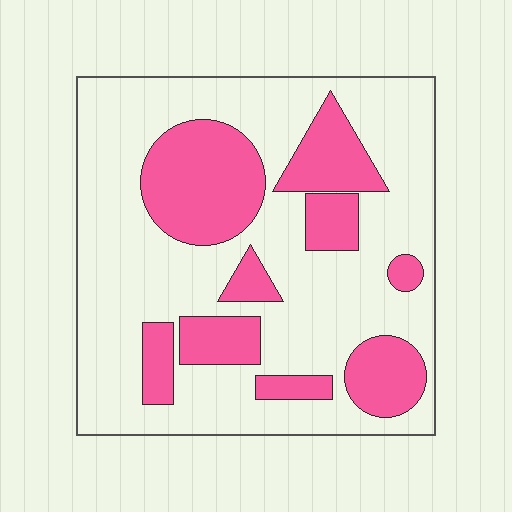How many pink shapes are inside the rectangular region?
9.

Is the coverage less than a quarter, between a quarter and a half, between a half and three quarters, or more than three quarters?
Between a quarter and a half.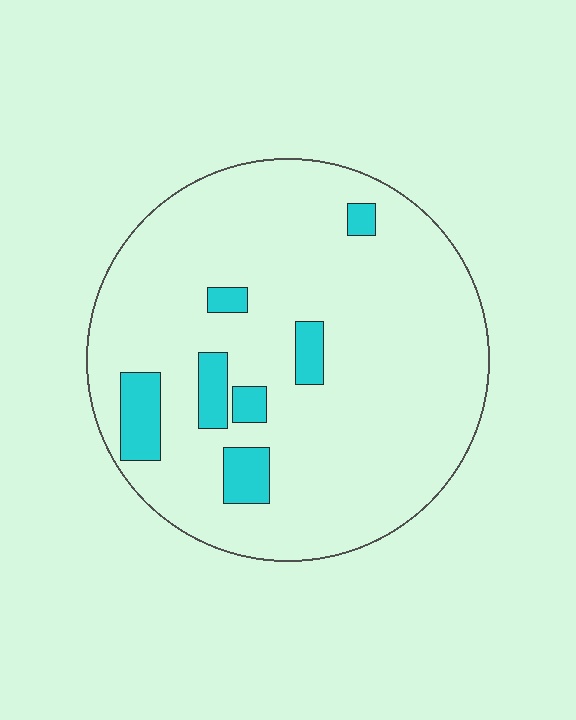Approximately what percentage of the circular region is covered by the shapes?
Approximately 10%.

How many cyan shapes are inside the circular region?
7.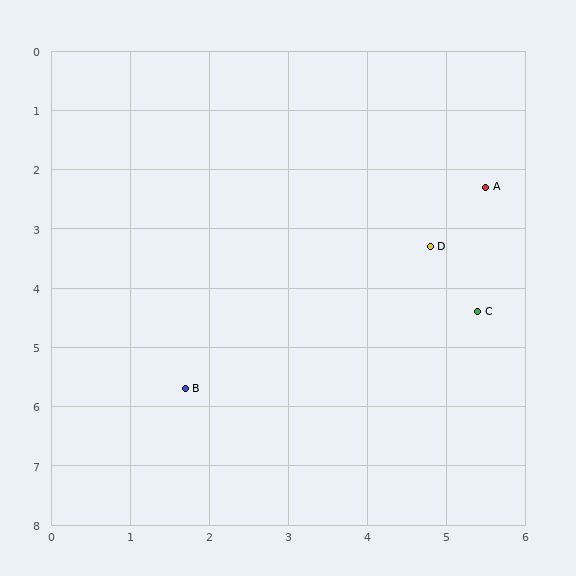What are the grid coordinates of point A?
Point A is at approximately (5.5, 2.3).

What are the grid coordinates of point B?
Point B is at approximately (1.7, 5.7).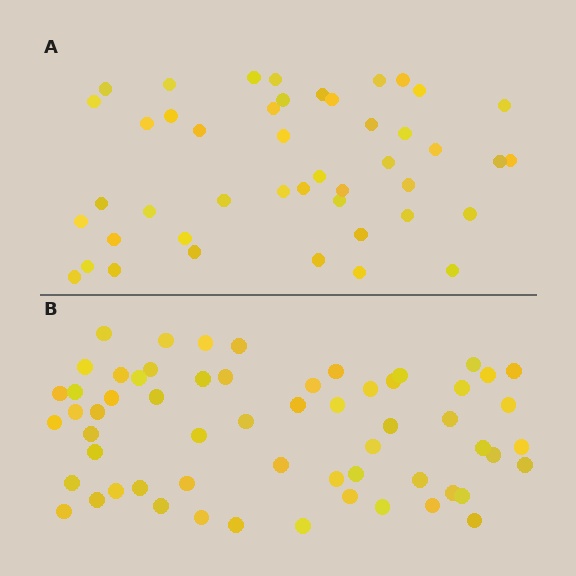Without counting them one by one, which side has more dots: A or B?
Region B (the bottom region) has more dots.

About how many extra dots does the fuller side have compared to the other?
Region B has approximately 15 more dots than region A.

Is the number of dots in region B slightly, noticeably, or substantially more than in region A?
Region B has noticeably more, but not dramatically so. The ratio is roughly 1.3 to 1.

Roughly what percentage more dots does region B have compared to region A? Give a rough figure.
About 35% more.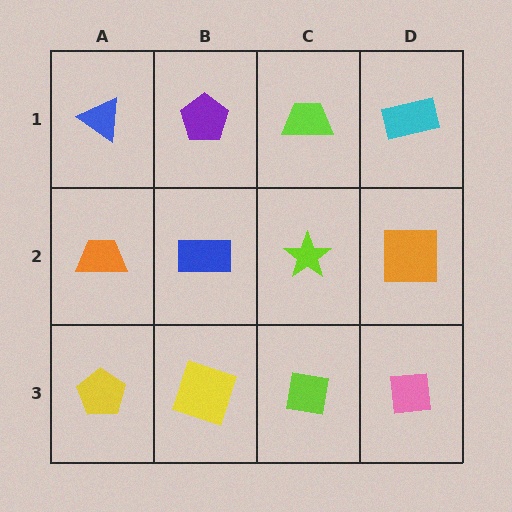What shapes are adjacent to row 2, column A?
A blue triangle (row 1, column A), a yellow pentagon (row 3, column A), a blue rectangle (row 2, column B).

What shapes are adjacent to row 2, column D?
A cyan rectangle (row 1, column D), a pink square (row 3, column D), a lime star (row 2, column C).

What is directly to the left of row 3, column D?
A lime square.